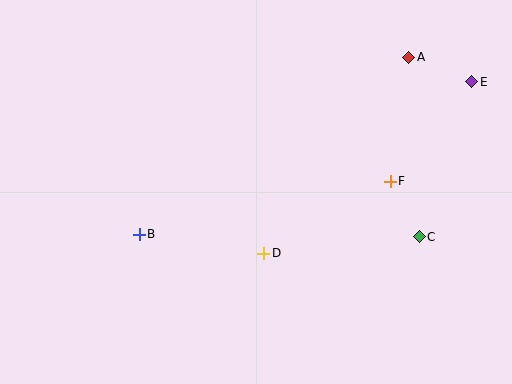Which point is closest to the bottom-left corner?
Point B is closest to the bottom-left corner.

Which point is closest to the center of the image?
Point D at (264, 253) is closest to the center.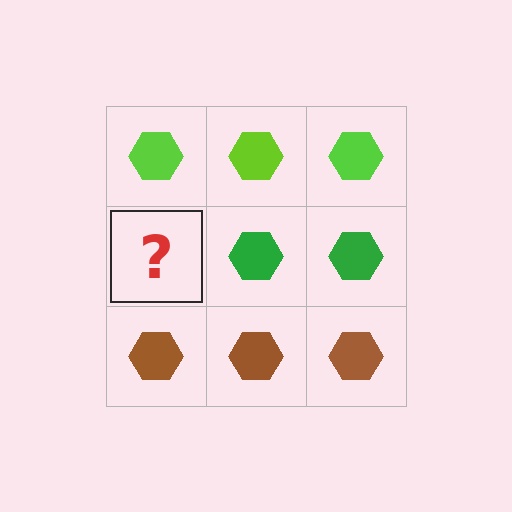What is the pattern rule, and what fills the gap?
The rule is that each row has a consistent color. The gap should be filled with a green hexagon.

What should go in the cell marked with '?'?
The missing cell should contain a green hexagon.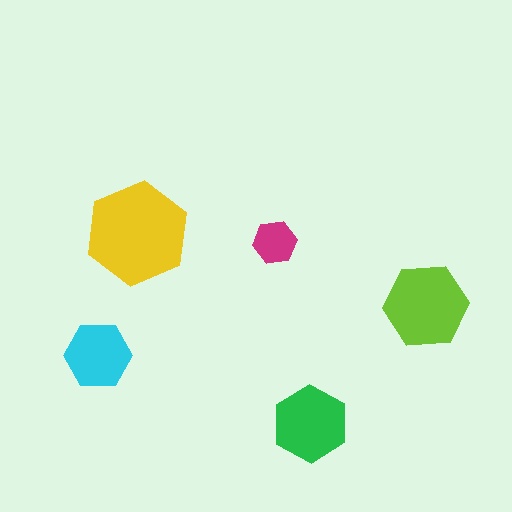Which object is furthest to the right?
The lime hexagon is rightmost.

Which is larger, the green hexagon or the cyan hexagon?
The green one.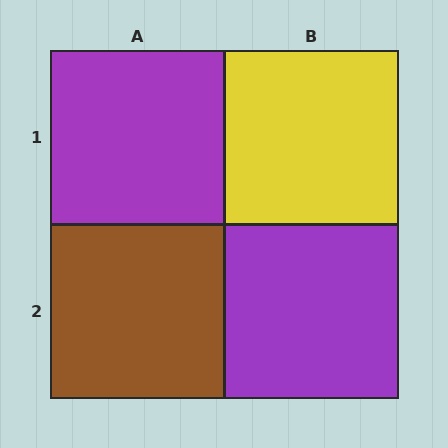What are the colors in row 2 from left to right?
Brown, purple.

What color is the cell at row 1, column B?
Yellow.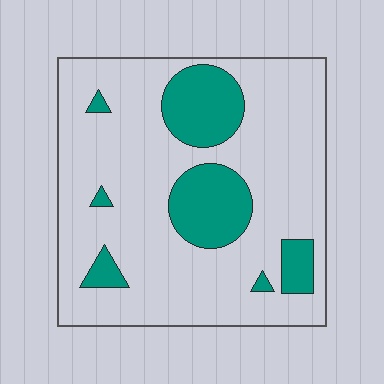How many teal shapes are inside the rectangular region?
7.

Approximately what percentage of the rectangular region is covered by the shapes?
Approximately 20%.